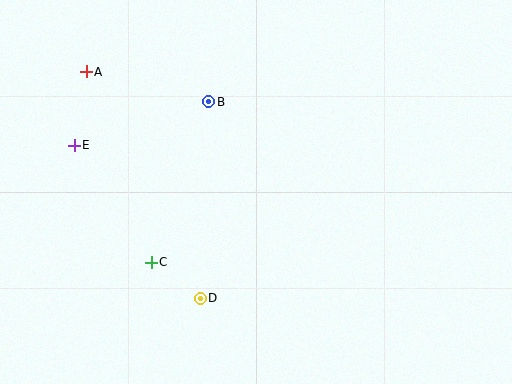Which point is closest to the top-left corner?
Point A is closest to the top-left corner.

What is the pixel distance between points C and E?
The distance between C and E is 140 pixels.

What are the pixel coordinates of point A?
Point A is at (86, 72).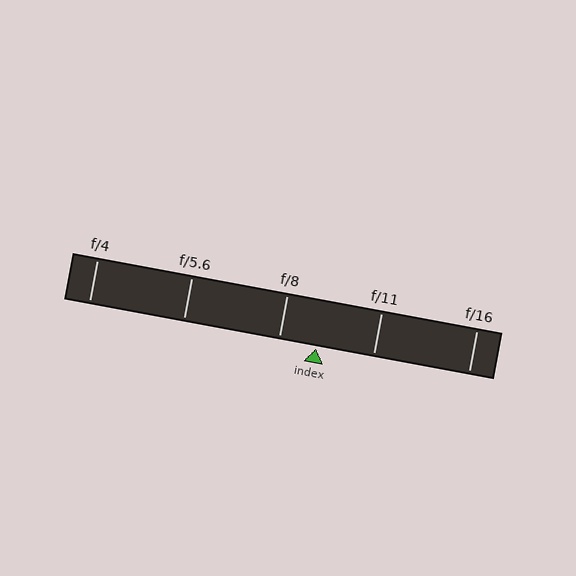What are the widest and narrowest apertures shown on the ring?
The widest aperture shown is f/4 and the narrowest is f/16.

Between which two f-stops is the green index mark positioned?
The index mark is between f/8 and f/11.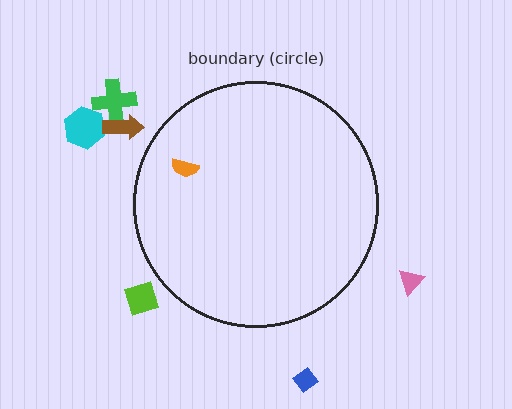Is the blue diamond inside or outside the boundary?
Outside.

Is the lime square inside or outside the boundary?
Outside.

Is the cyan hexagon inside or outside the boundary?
Outside.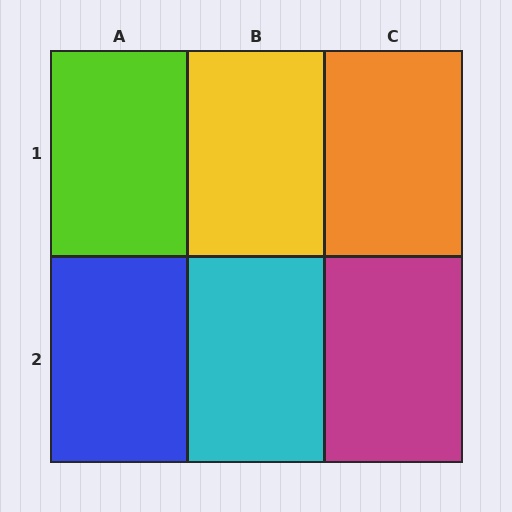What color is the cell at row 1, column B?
Yellow.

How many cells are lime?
1 cell is lime.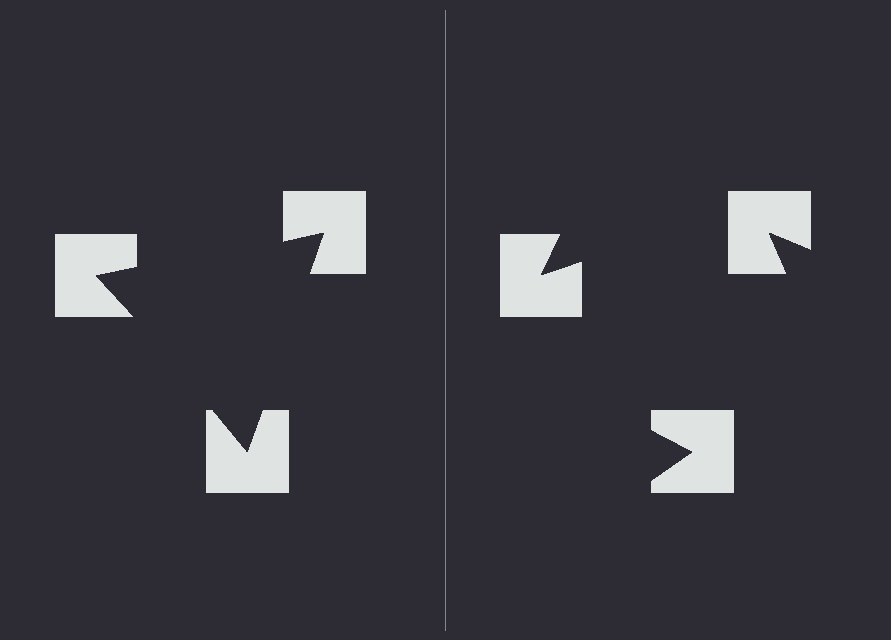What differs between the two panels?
The notched squares are positioned identically on both sides; only the wedge orientations differ. On the left they align to a triangle; on the right they are misaligned.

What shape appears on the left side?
An illusory triangle.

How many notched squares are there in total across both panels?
6 — 3 on each side.